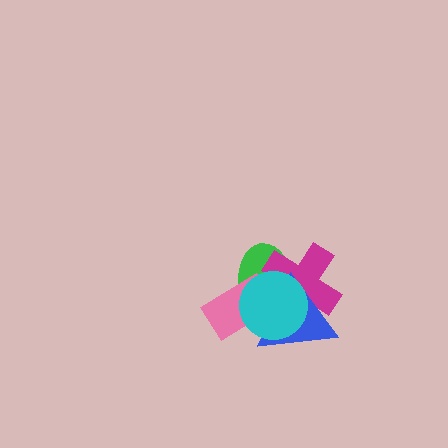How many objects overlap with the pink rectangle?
3 objects overlap with the pink rectangle.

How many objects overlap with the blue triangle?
4 objects overlap with the blue triangle.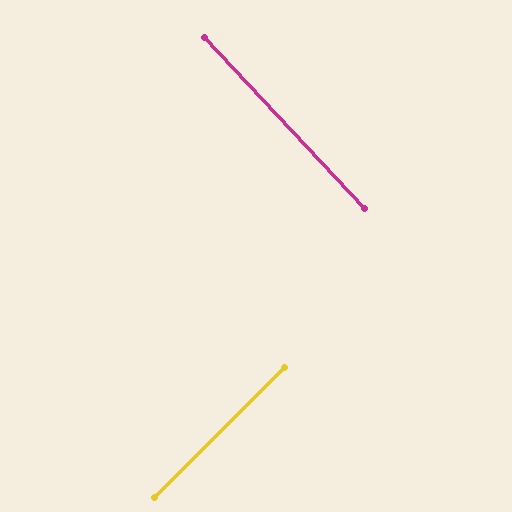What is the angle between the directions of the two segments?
Approximately 88 degrees.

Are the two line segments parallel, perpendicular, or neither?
Perpendicular — they meet at approximately 88°.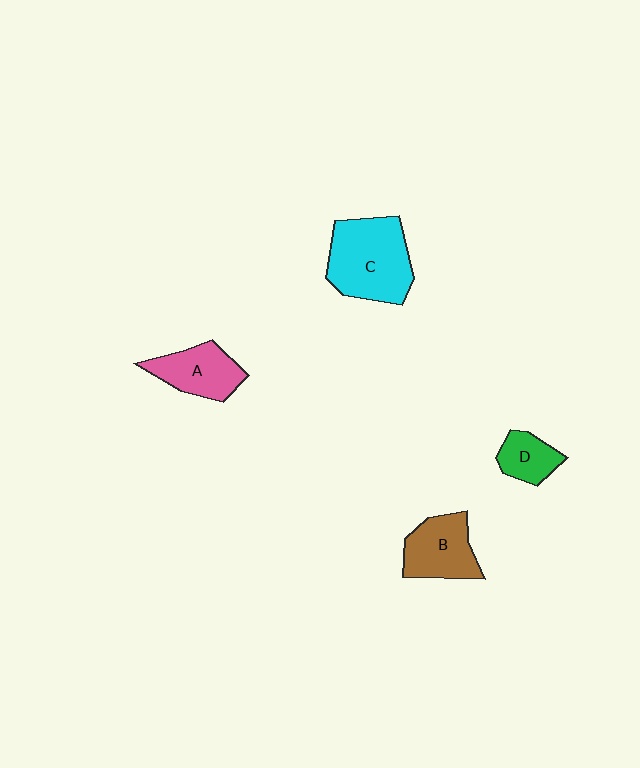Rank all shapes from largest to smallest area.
From largest to smallest: C (cyan), B (brown), A (pink), D (green).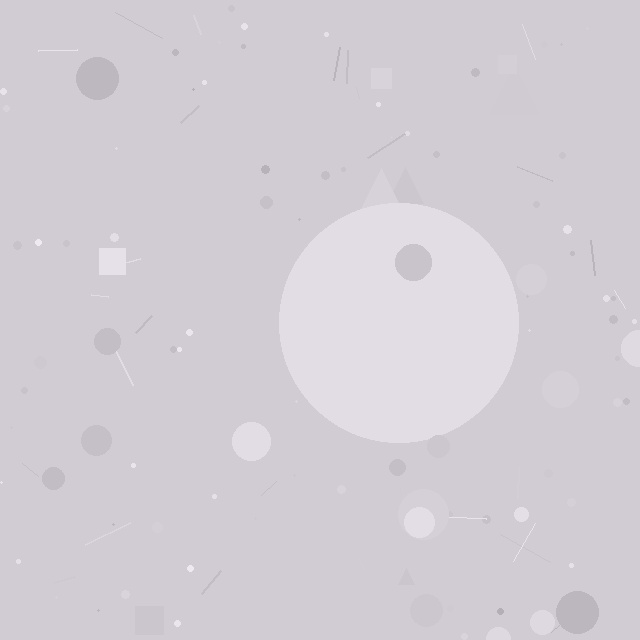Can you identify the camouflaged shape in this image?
The camouflaged shape is a circle.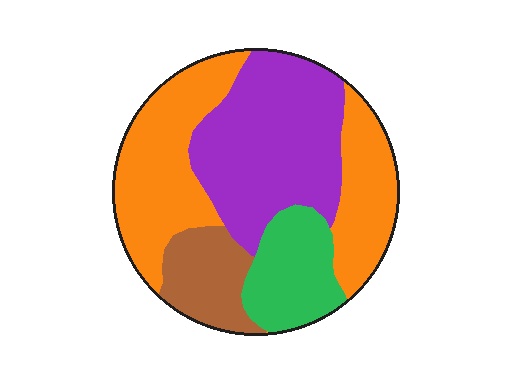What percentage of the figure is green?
Green takes up about one sixth (1/6) of the figure.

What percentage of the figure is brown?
Brown takes up about one eighth (1/8) of the figure.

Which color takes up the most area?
Orange, at roughly 40%.